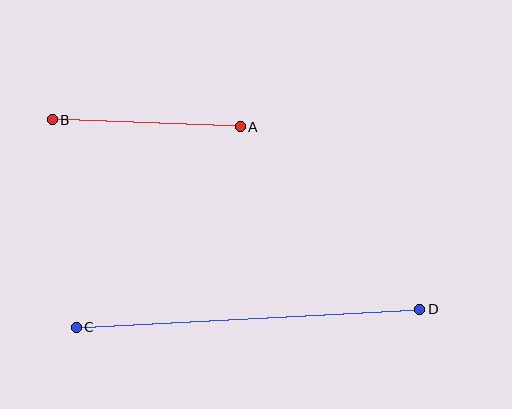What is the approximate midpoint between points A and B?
The midpoint is at approximately (146, 123) pixels.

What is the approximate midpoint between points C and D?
The midpoint is at approximately (248, 318) pixels.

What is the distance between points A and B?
The distance is approximately 188 pixels.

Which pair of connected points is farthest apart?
Points C and D are farthest apart.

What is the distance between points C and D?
The distance is approximately 344 pixels.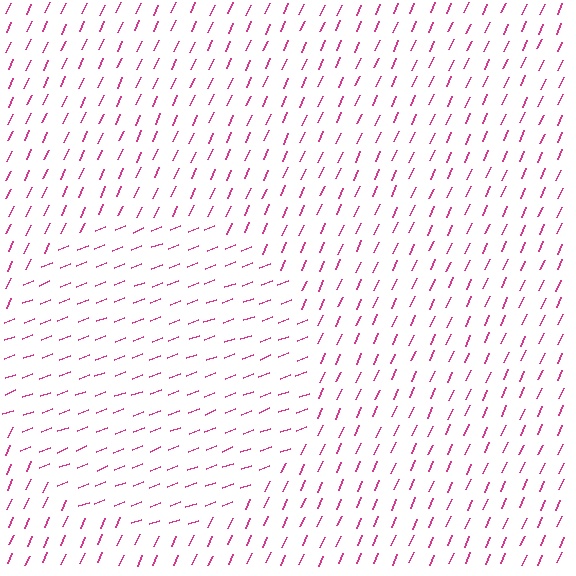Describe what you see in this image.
The image is filled with small magenta line segments. A circle region in the image has lines oriented differently from the surrounding lines, creating a visible texture boundary.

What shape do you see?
I see a circle.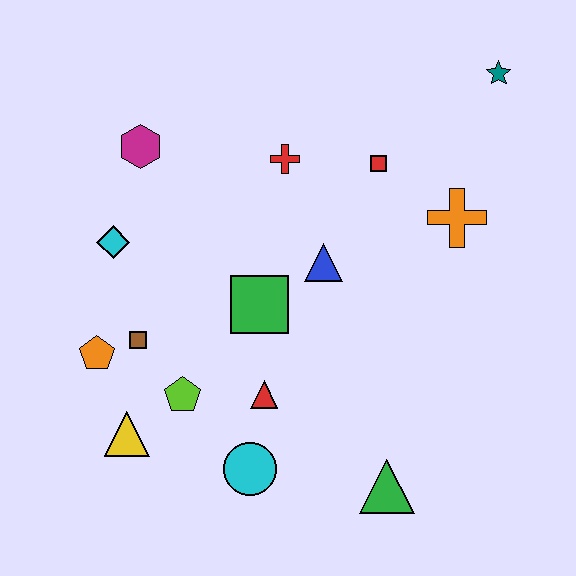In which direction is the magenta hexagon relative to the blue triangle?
The magenta hexagon is to the left of the blue triangle.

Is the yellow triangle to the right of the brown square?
No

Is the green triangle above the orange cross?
No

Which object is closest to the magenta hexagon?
The cyan diamond is closest to the magenta hexagon.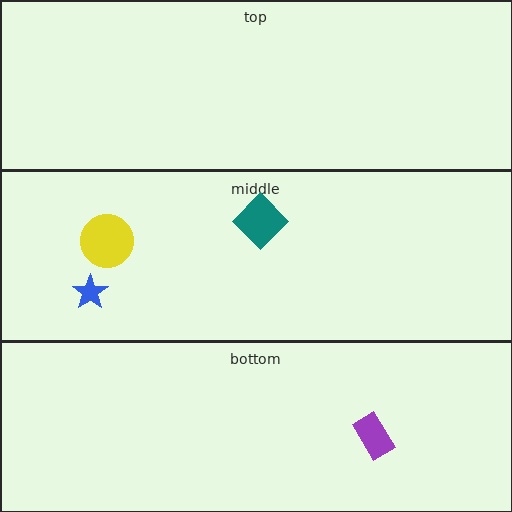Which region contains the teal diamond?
The middle region.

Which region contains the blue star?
The middle region.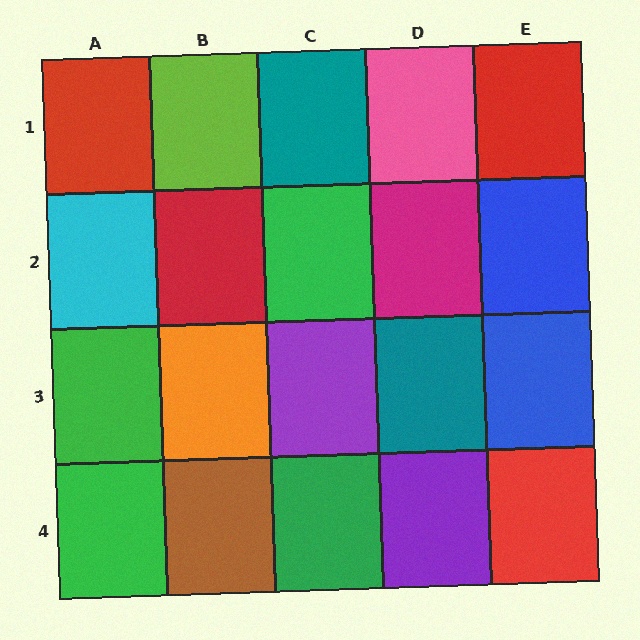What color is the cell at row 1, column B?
Lime.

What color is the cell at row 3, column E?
Blue.